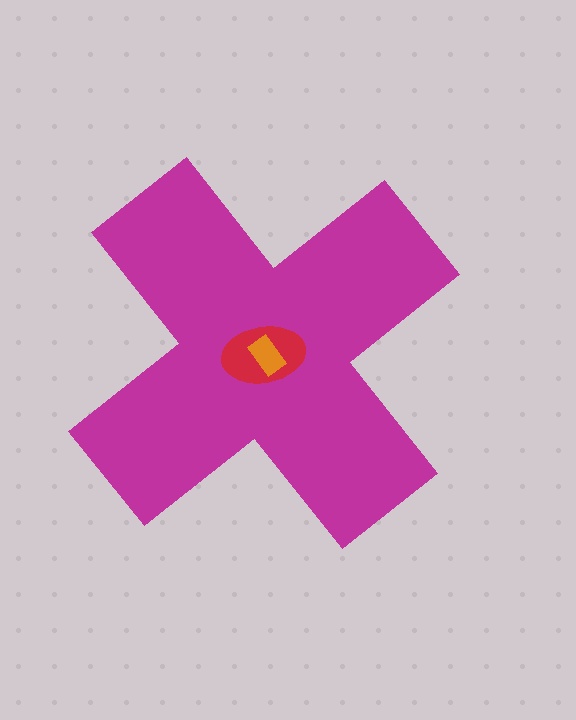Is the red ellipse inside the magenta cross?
Yes.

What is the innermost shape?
The orange rectangle.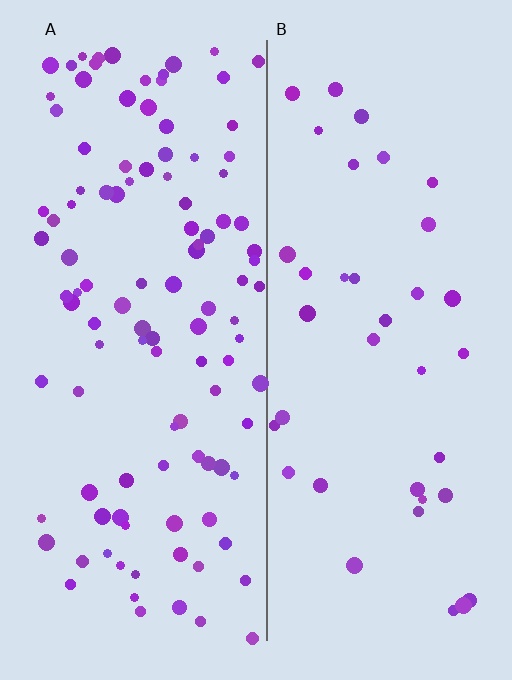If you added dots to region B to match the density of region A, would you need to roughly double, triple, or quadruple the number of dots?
Approximately triple.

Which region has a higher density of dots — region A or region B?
A (the left).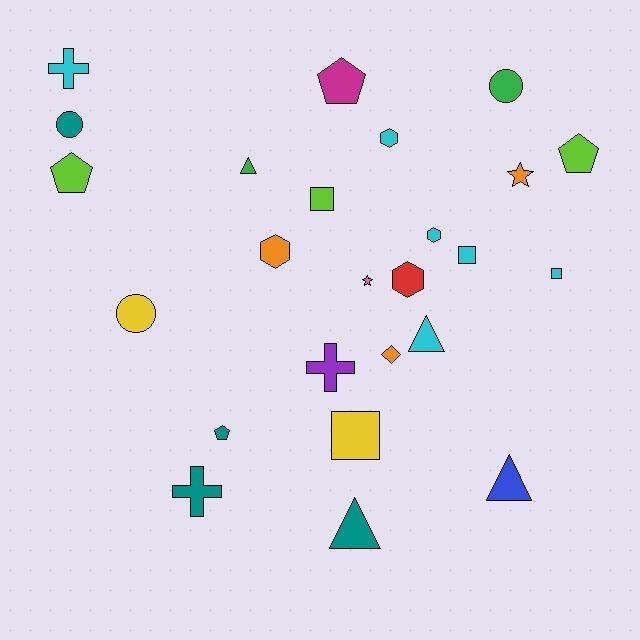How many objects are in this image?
There are 25 objects.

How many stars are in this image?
There are 2 stars.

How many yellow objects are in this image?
There are 2 yellow objects.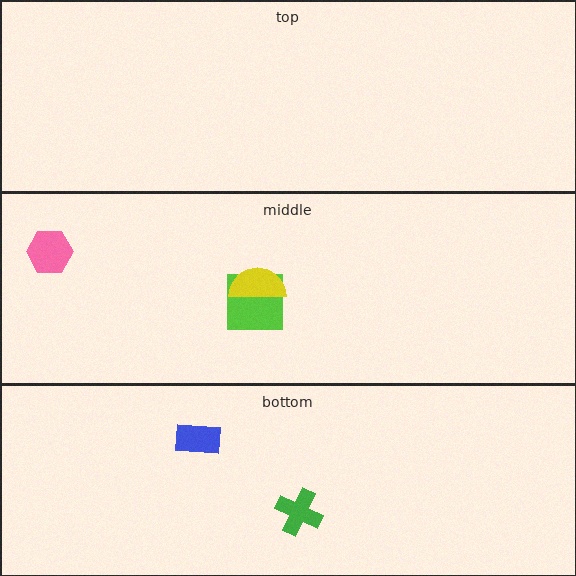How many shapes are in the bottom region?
2.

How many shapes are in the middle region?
3.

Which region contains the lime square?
The middle region.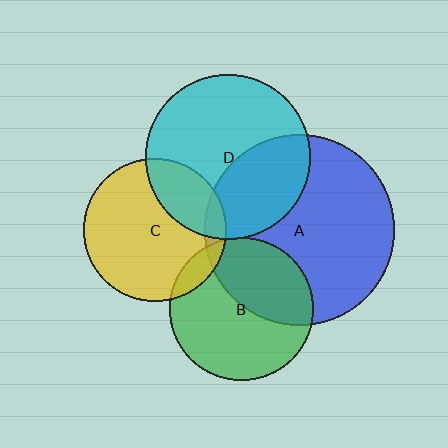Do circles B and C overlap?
Yes.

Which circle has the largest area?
Circle A (blue).